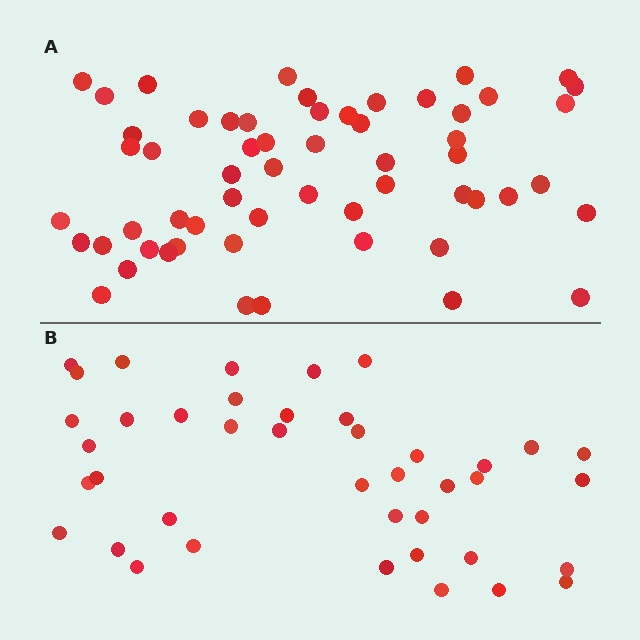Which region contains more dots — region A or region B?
Region A (the top region) has more dots.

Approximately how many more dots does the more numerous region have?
Region A has approximately 15 more dots than region B.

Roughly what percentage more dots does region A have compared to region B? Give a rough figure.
About 40% more.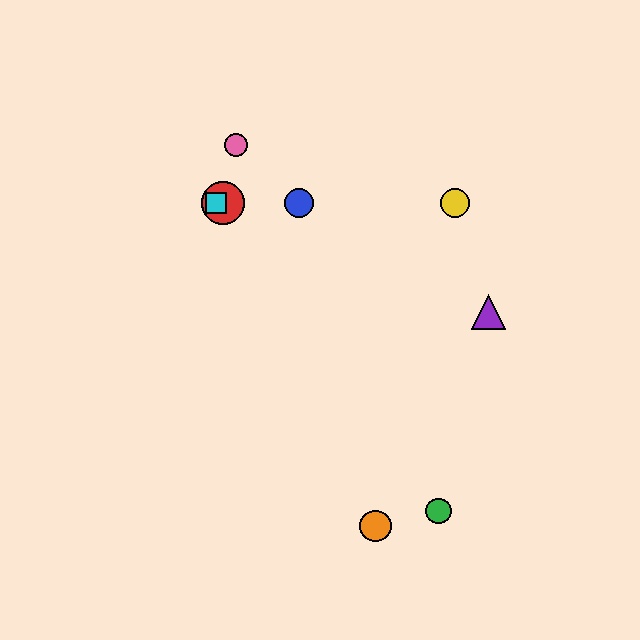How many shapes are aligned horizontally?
4 shapes (the red circle, the blue circle, the yellow circle, the cyan square) are aligned horizontally.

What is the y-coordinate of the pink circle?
The pink circle is at y≈145.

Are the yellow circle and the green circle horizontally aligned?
No, the yellow circle is at y≈203 and the green circle is at y≈511.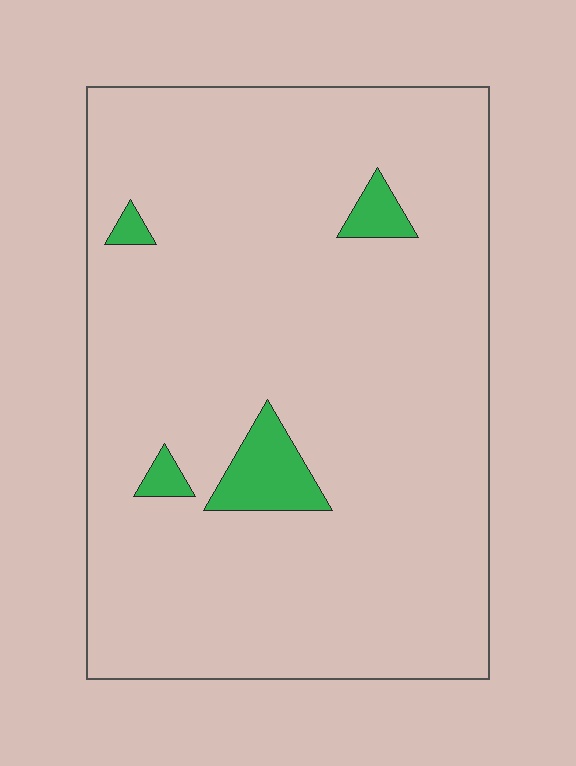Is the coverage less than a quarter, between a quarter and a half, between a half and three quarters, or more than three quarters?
Less than a quarter.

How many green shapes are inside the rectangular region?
4.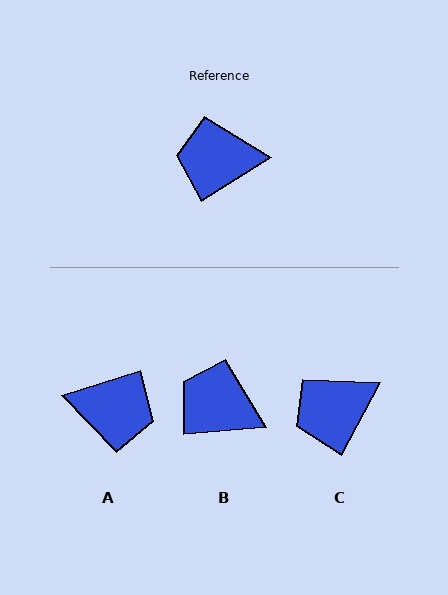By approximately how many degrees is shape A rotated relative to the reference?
Approximately 166 degrees counter-clockwise.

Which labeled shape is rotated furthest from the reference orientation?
A, about 166 degrees away.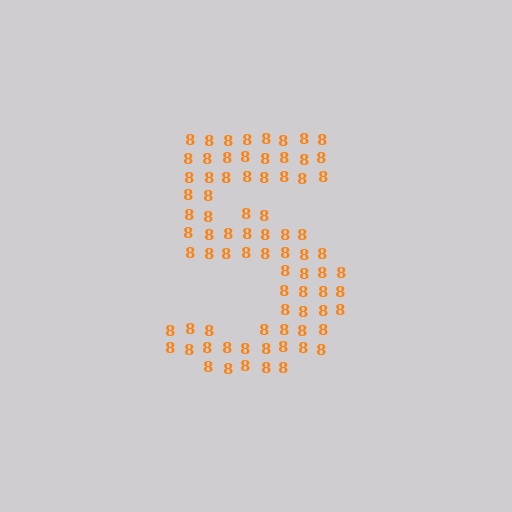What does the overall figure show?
The overall figure shows the digit 5.